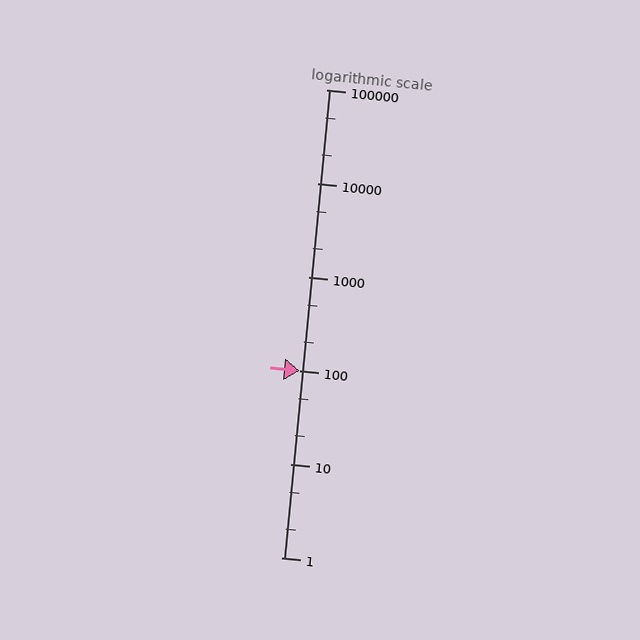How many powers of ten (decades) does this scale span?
The scale spans 5 decades, from 1 to 100000.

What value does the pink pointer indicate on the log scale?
The pointer indicates approximately 99.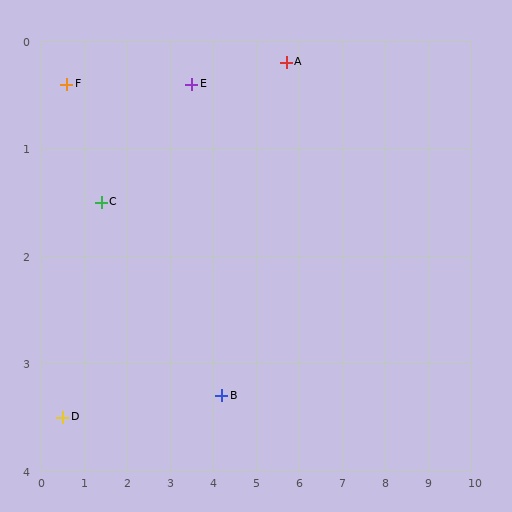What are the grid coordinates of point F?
Point F is at approximately (0.6, 0.4).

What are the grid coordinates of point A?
Point A is at approximately (5.7, 0.2).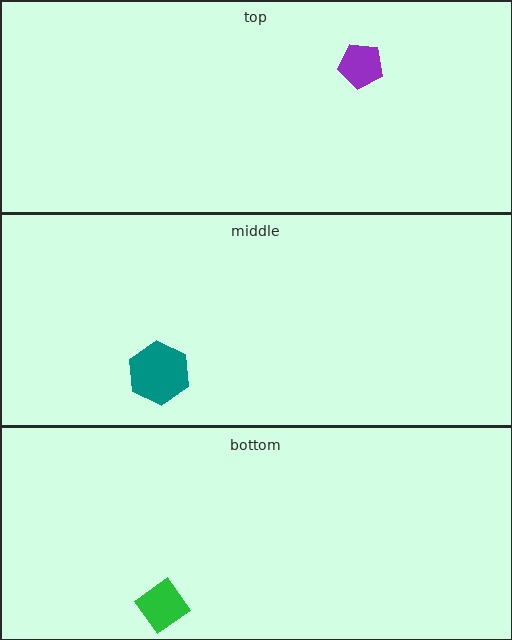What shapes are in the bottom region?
The green diamond.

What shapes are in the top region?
The purple pentagon.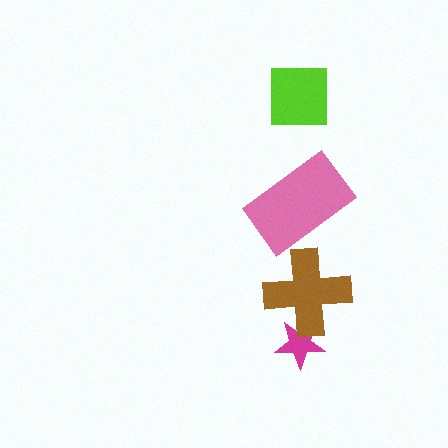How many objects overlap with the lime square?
0 objects overlap with the lime square.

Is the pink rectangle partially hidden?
No, no other shape covers it.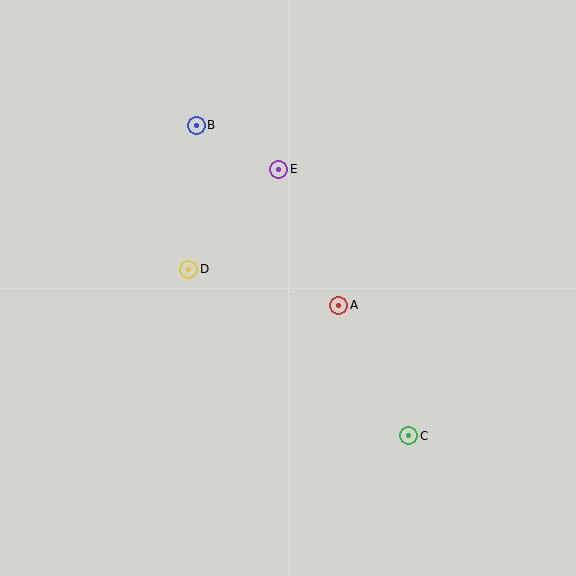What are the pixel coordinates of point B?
Point B is at (196, 125).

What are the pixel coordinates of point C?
Point C is at (409, 436).